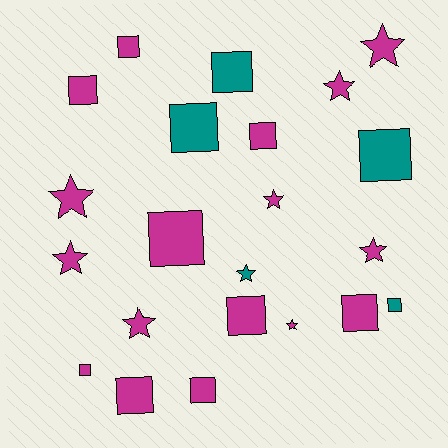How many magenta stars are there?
There are 8 magenta stars.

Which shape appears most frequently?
Square, with 13 objects.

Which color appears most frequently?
Magenta, with 17 objects.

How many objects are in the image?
There are 22 objects.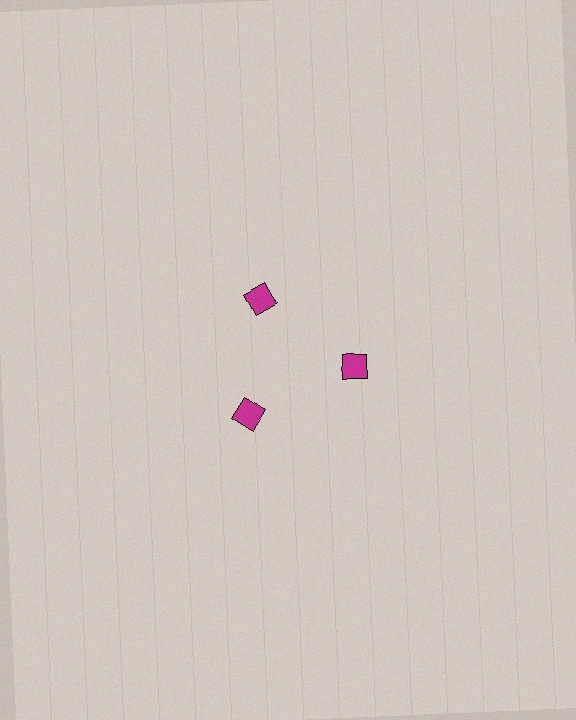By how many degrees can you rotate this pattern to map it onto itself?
The pattern maps onto itself every 120 degrees of rotation.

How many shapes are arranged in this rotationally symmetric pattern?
There are 3 shapes, arranged in 3 groups of 1.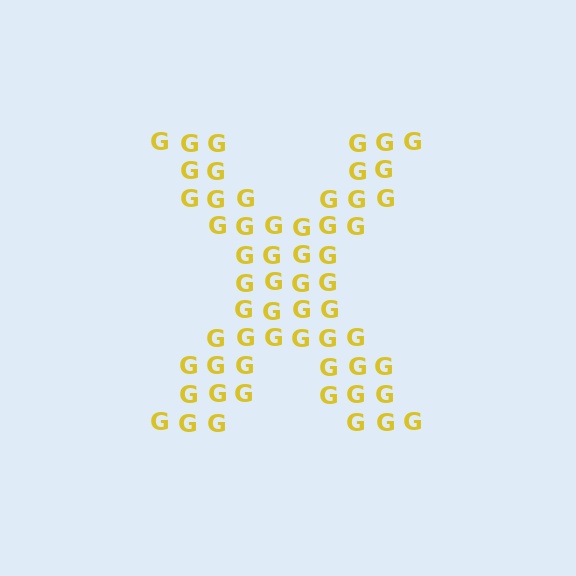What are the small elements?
The small elements are letter G's.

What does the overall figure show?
The overall figure shows the letter X.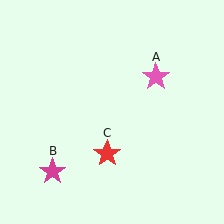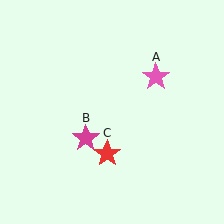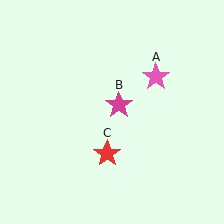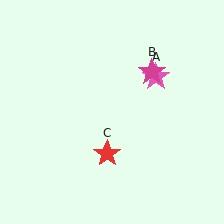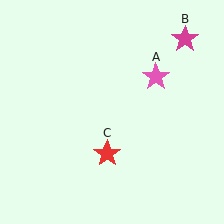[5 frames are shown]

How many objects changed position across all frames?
1 object changed position: magenta star (object B).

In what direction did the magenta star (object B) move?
The magenta star (object B) moved up and to the right.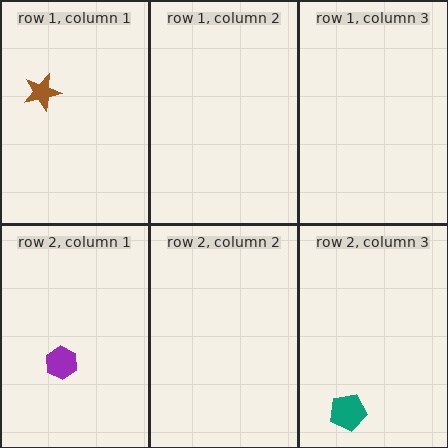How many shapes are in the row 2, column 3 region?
1.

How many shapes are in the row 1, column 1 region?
1.